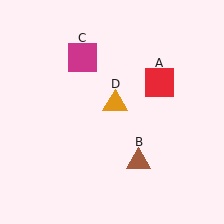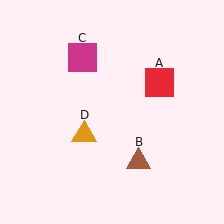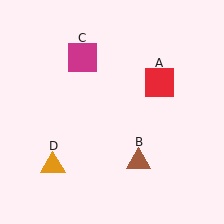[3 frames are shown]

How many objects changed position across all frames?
1 object changed position: orange triangle (object D).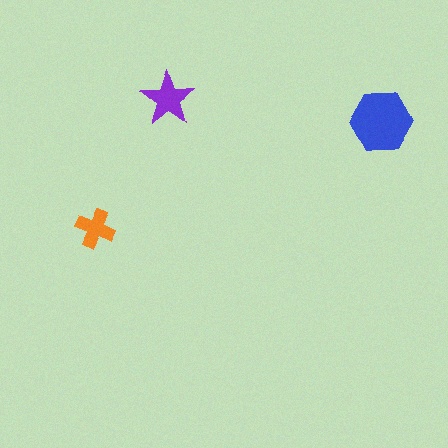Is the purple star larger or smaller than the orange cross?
Larger.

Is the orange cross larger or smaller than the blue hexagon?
Smaller.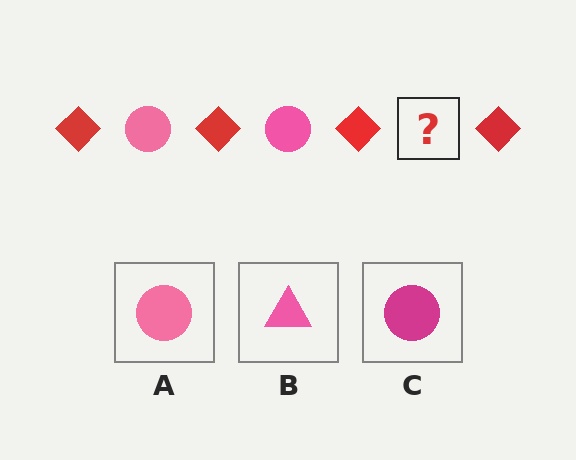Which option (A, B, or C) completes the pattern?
A.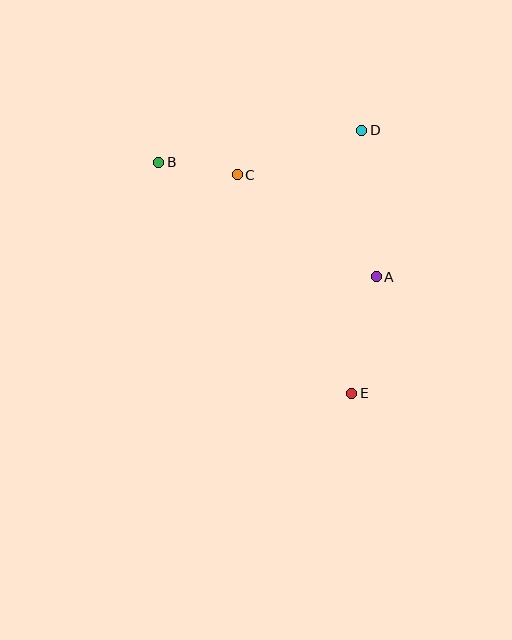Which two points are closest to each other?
Points B and C are closest to each other.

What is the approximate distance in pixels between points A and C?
The distance between A and C is approximately 173 pixels.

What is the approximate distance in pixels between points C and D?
The distance between C and D is approximately 132 pixels.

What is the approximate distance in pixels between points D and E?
The distance between D and E is approximately 263 pixels.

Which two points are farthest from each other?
Points B and E are farthest from each other.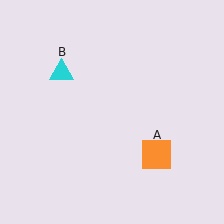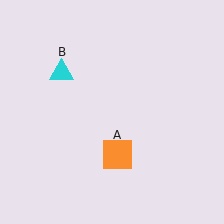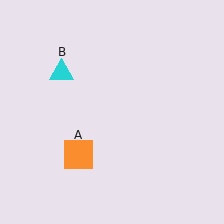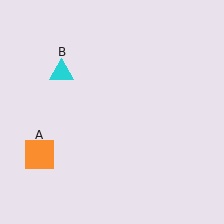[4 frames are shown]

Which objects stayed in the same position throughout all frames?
Cyan triangle (object B) remained stationary.